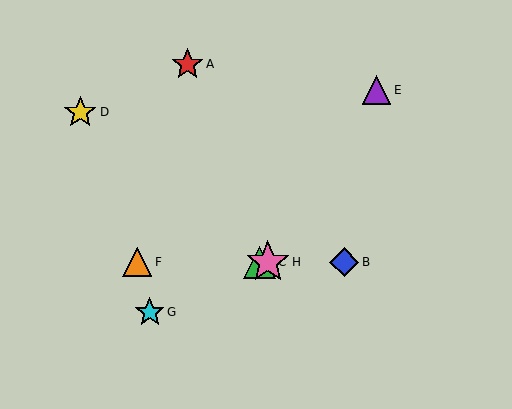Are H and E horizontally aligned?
No, H is at y≈262 and E is at y≈90.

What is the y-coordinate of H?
Object H is at y≈262.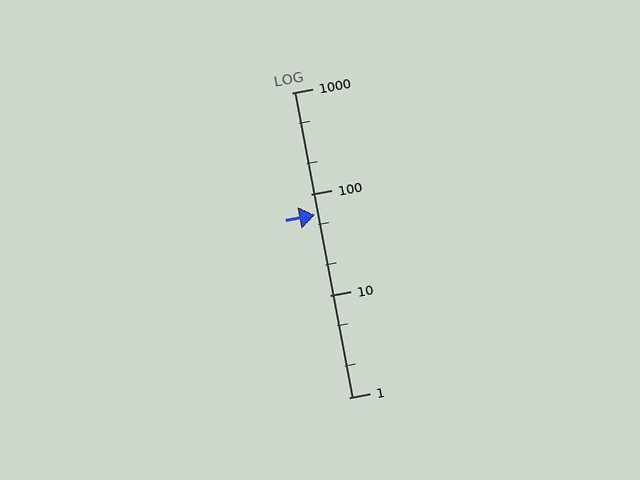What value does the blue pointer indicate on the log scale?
The pointer indicates approximately 62.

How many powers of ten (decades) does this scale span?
The scale spans 3 decades, from 1 to 1000.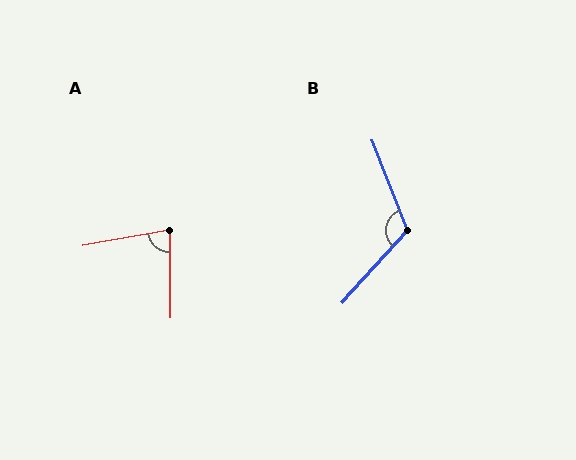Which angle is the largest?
B, at approximately 117 degrees.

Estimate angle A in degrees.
Approximately 81 degrees.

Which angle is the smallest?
A, at approximately 81 degrees.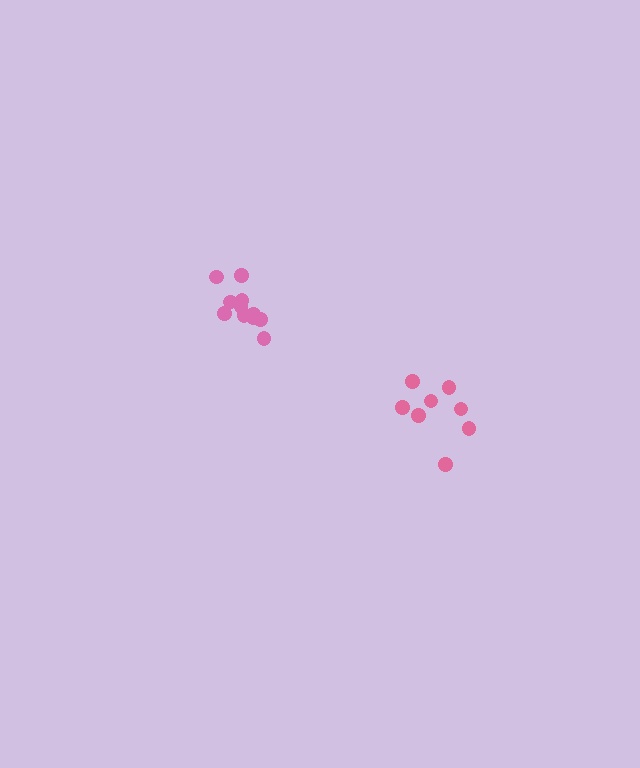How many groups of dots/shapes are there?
There are 2 groups.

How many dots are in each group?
Group 1: 11 dots, Group 2: 8 dots (19 total).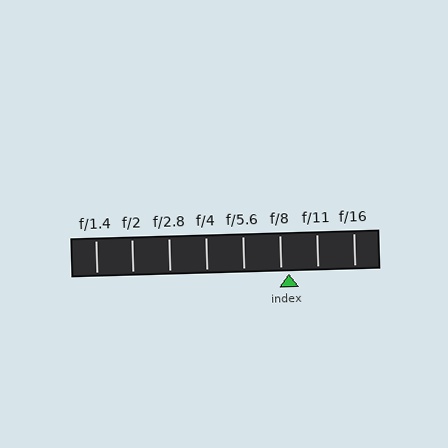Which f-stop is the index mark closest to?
The index mark is closest to f/8.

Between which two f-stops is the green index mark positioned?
The index mark is between f/8 and f/11.